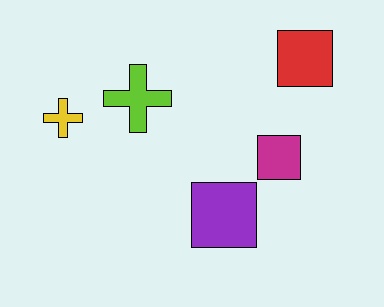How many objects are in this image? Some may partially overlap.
There are 5 objects.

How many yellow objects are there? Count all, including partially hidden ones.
There is 1 yellow object.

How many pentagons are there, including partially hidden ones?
There are no pentagons.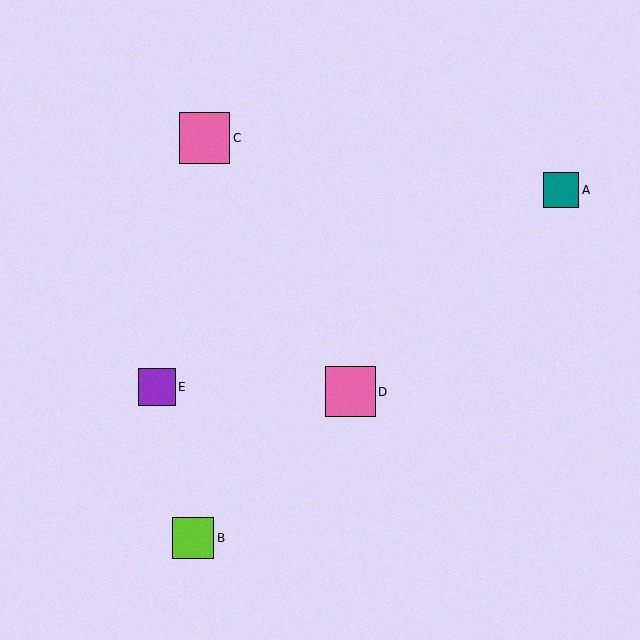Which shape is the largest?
The pink square (labeled C) is the largest.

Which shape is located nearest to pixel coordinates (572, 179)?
The teal square (labeled A) at (561, 190) is nearest to that location.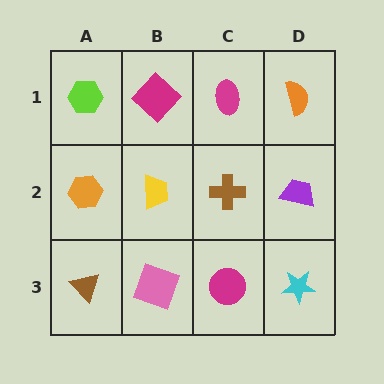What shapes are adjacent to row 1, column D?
A purple trapezoid (row 2, column D), a magenta ellipse (row 1, column C).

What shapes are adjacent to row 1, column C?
A brown cross (row 2, column C), a magenta diamond (row 1, column B), an orange semicircle (row 1, column D).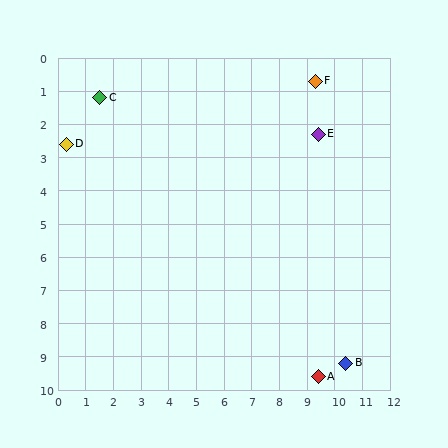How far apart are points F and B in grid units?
Points F and B are about 8.6 grid units apart.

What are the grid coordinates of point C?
Point C is at approximately (1.5, 1.2).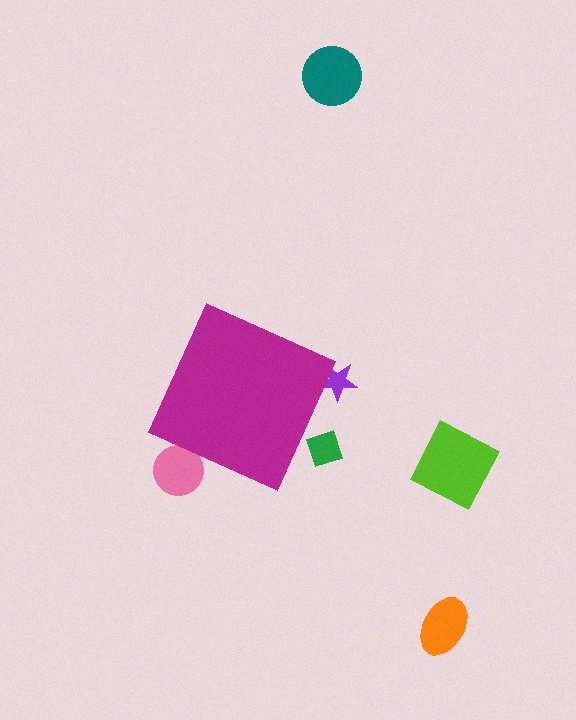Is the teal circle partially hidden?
No, the teal circle is fully visible.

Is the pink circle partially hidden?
Yes, the pink circle is partially hidden behind the magenta diamond.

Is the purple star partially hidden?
Yes, the purple star is partially hidden behind the magenta diamond.